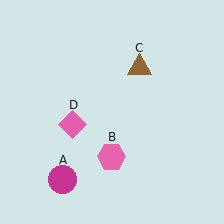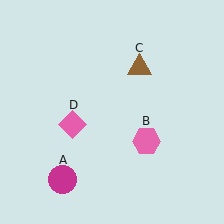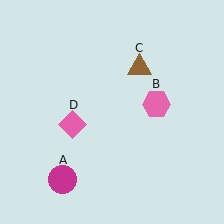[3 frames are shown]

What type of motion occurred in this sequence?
The pink hexagon (object B) rotated counterclockwise around the center of the scene.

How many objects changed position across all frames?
1 object changed position: pink hexagon (object B).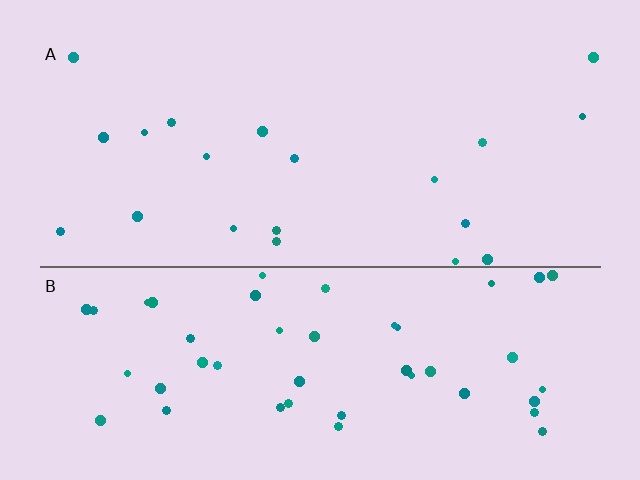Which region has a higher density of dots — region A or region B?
B (the bottom).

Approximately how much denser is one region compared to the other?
Approximately 2.4× — region B over region A.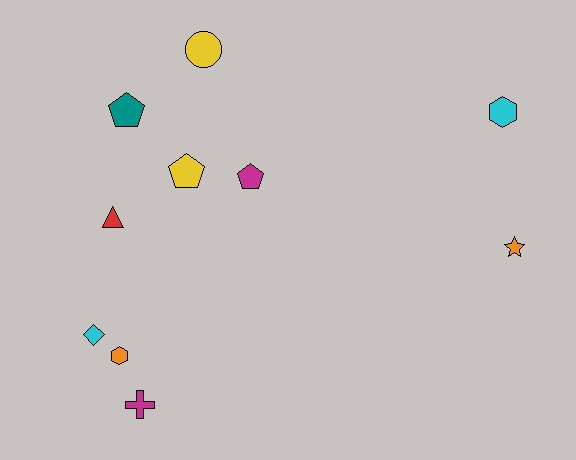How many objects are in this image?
There are 10 objects.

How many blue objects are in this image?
There are no blue objects.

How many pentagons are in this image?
There are 3 pentagons.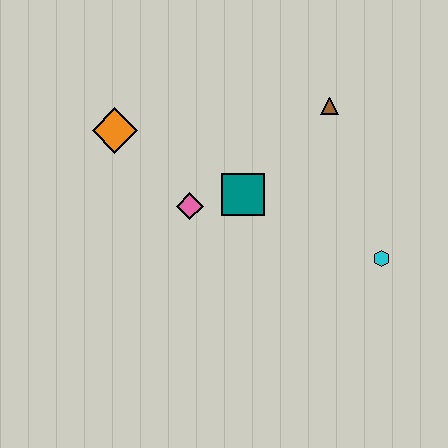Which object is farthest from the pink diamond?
The cyan hexagon is farthest from the pink diamond.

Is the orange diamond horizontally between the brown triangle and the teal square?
No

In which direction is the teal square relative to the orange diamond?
The teal square is to the right of the orange diamond.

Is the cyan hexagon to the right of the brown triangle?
Yes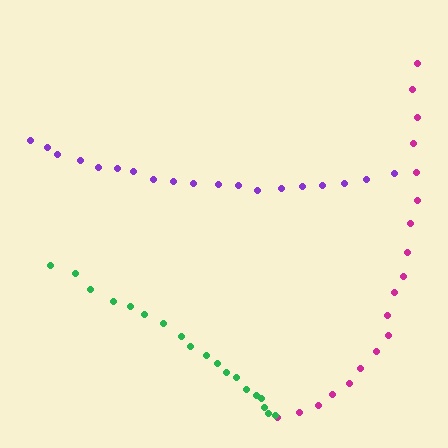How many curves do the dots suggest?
There are 3 distinct paths.